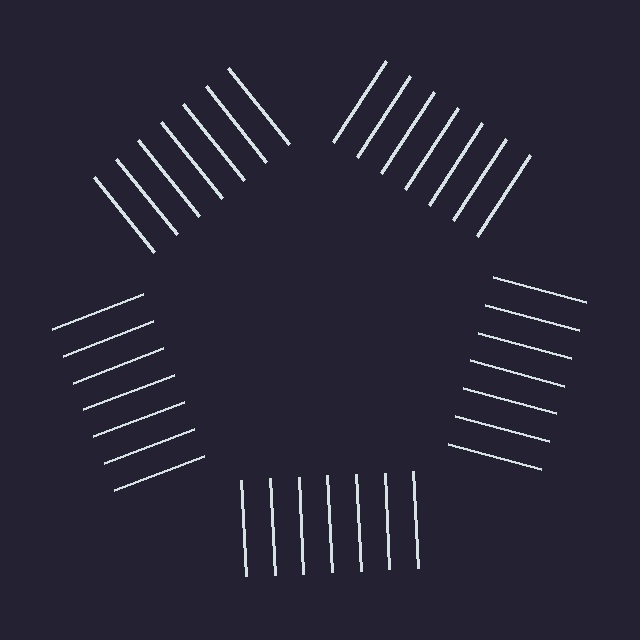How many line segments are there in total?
35 — 7 along each of the 5 edges.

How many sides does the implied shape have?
5 sides — the line-ends trace a pentagon.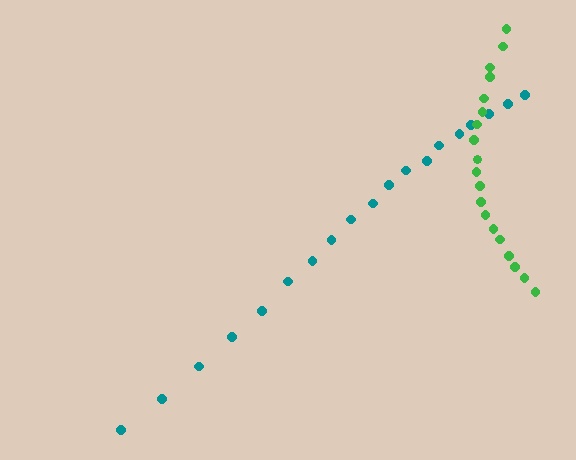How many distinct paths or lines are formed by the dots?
There are 2 distinct paths.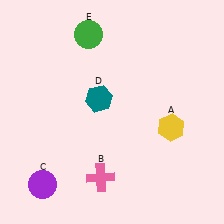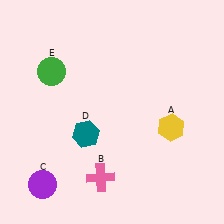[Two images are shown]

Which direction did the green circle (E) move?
The green circle (E) moved left.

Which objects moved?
The objects that moved are: the teal hexagon (D), the green circle (E).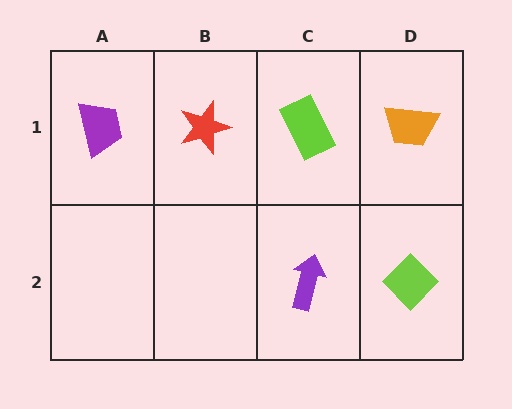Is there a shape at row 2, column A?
No, that cell is empty.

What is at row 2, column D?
A lime diamond.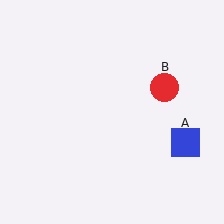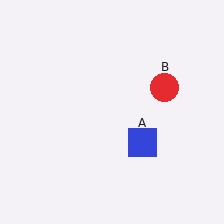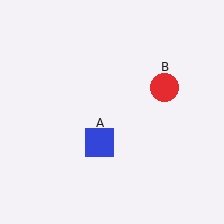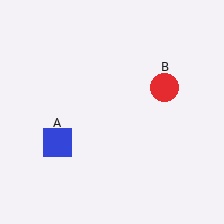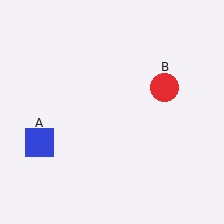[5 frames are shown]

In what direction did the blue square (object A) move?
The blue square (object A) moved left.